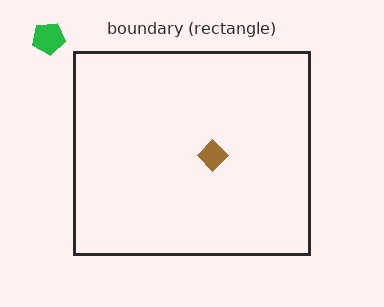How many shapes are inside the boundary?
1 inside, 1 outside.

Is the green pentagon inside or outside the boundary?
Outside.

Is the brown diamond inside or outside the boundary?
Inside.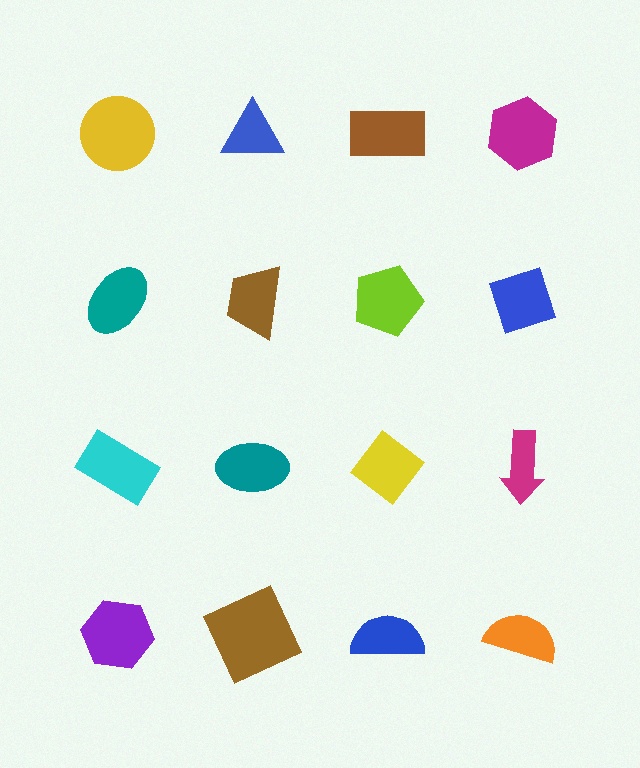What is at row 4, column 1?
A purple hexagon.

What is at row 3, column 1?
A cyan rectangle.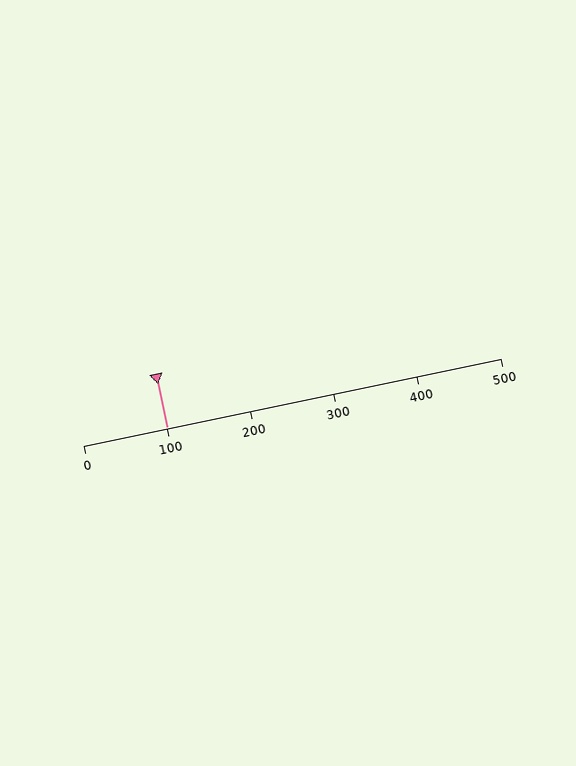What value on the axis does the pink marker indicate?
The marker indicates approximately 100.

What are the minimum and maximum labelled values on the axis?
The axis runs from 0 to 500.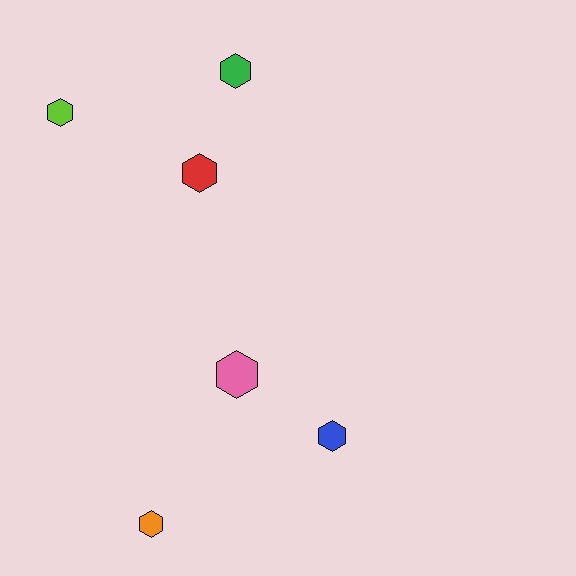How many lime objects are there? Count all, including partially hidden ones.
There is 1 lime object.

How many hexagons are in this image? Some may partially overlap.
There are 6 hexagons.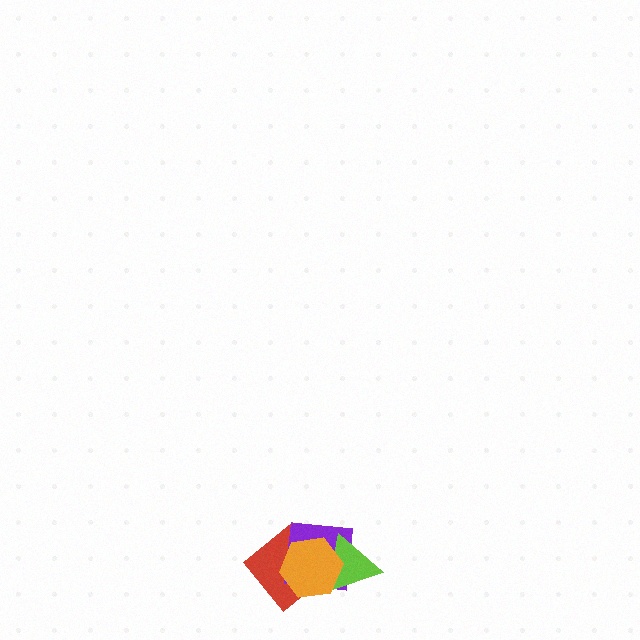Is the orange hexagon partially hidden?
No, no other shape covers it.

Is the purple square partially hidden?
Yes, it is partially covered by another shape.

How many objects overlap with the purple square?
3 objects overlap with the purple square.